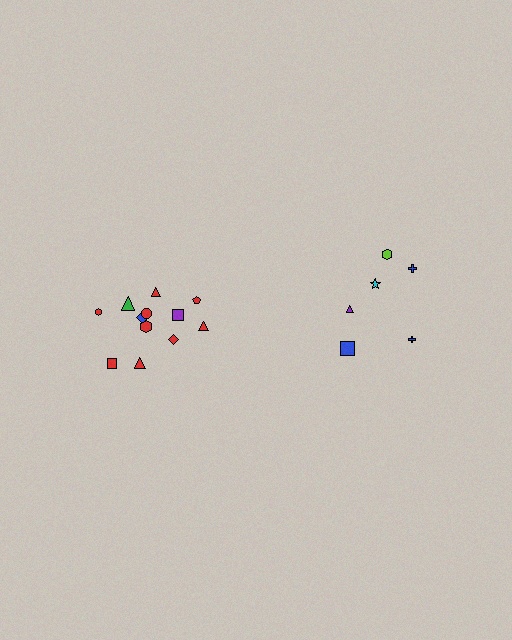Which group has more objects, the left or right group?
The left group.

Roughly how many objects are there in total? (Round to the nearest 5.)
Roughly 20 objects in total.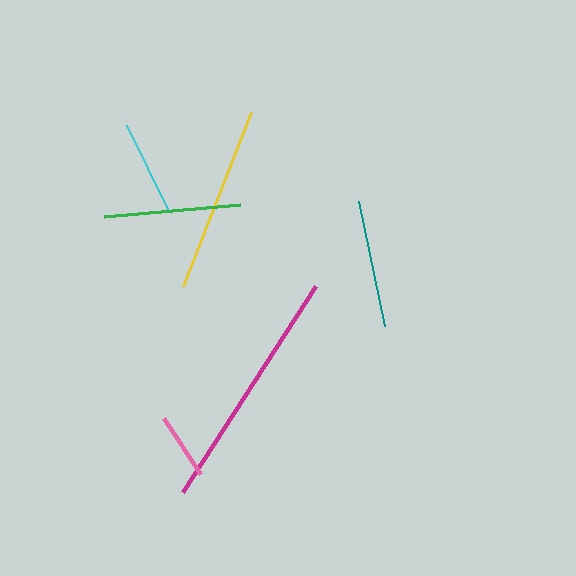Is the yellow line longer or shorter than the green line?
The yellow line is longer than the green line.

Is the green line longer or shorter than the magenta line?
The magenta line is longer than the green line.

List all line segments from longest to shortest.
From longest to shortest: magenta, yellow, green, teal, cyan, pink.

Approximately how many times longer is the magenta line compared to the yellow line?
The magenta line is approximately 1.3 times the length of the yellow line.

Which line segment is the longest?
The magenta line is the longest at approximately 245 pixels.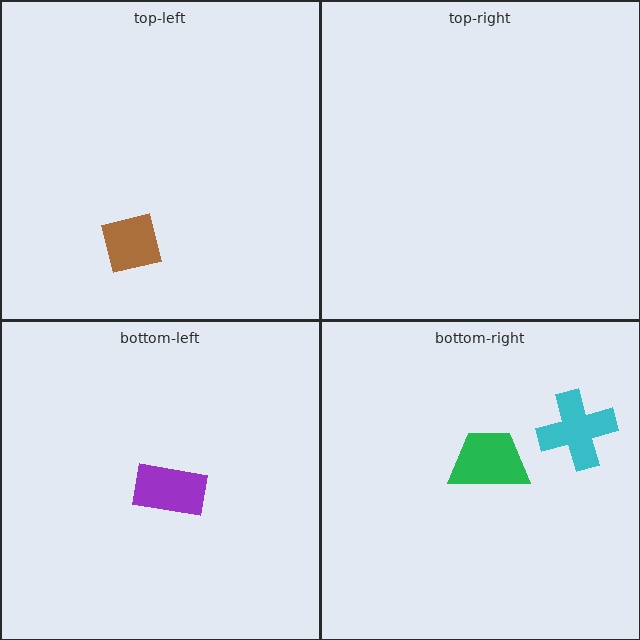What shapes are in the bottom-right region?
The green trapezoid, the cyan cross.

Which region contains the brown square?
The top-left region.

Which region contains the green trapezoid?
The bottom-right region.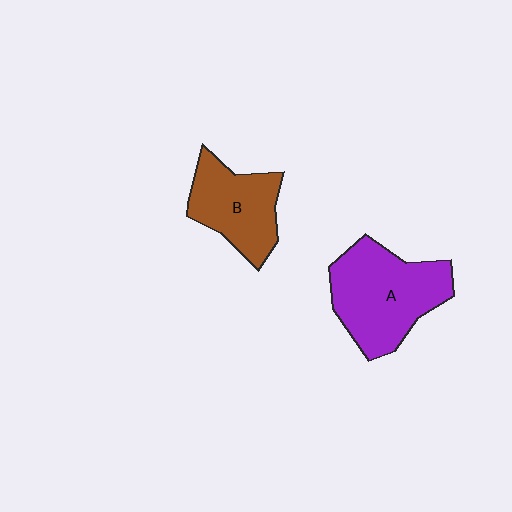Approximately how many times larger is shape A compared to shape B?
Approximately 1.4 times.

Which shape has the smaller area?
Shape B (brown).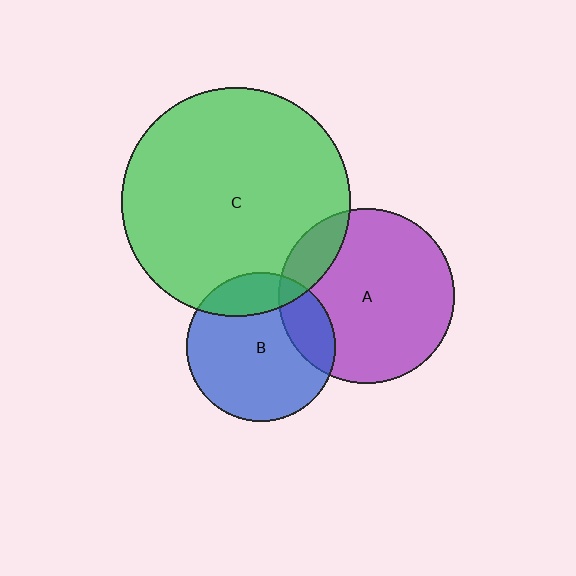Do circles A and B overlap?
Yes.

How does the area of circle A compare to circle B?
Approximately 1.4 times.